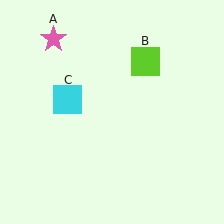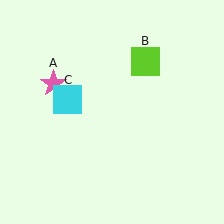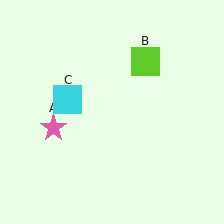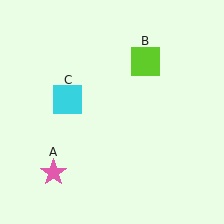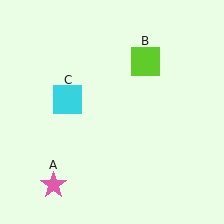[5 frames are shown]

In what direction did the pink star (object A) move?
The pink star (object A) moved down.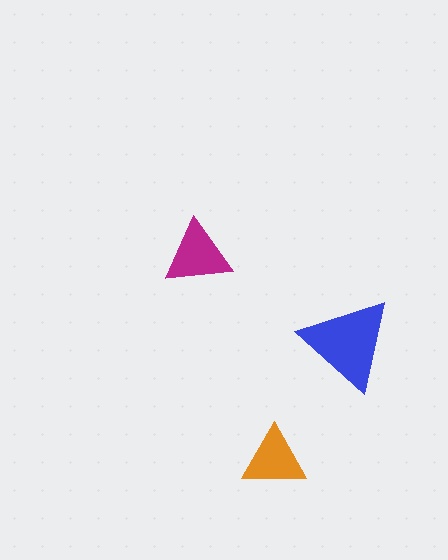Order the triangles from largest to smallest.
the blue one, the magenta one, the orange one.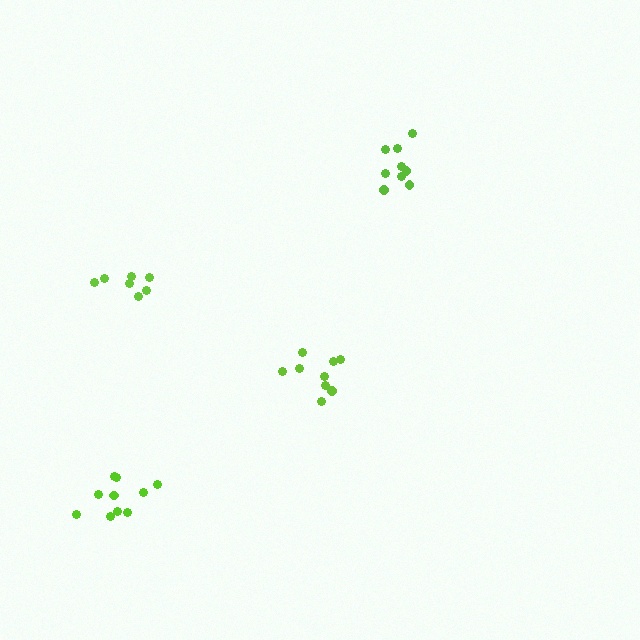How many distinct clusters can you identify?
There are 4 distinct clusters.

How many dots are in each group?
Group 1: 9 dots, Group 2: 7 dots, Group 3: 10 dots, Group 4: 9 dots (35 total).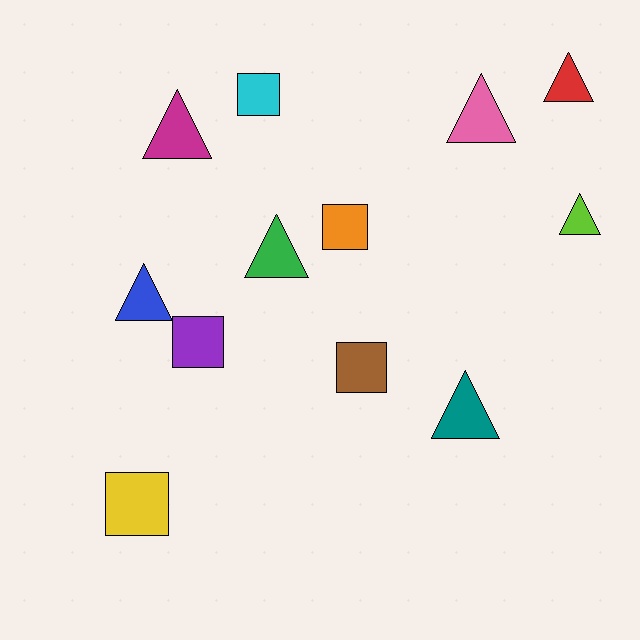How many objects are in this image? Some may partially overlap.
There are 12 objects.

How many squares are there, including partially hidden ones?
There are 5 squares.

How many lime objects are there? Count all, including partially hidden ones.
There is 1 lime object.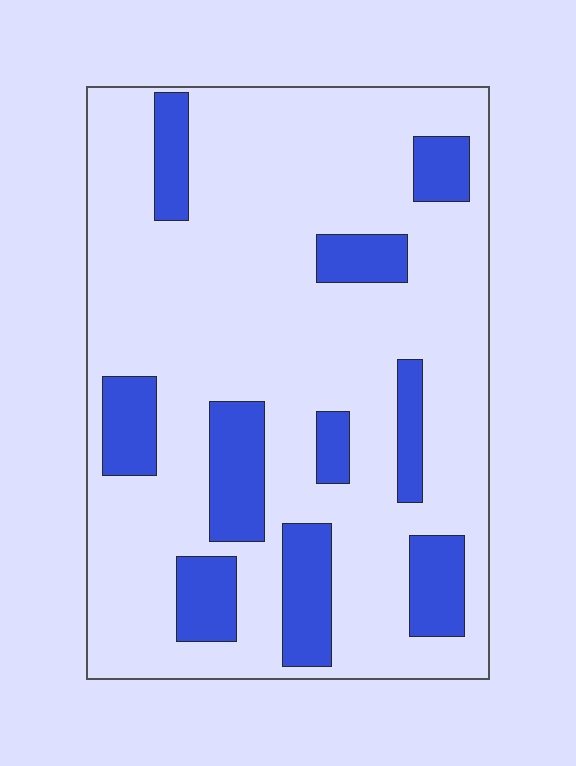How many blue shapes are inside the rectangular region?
10.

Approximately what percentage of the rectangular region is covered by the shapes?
Approximately 20%.